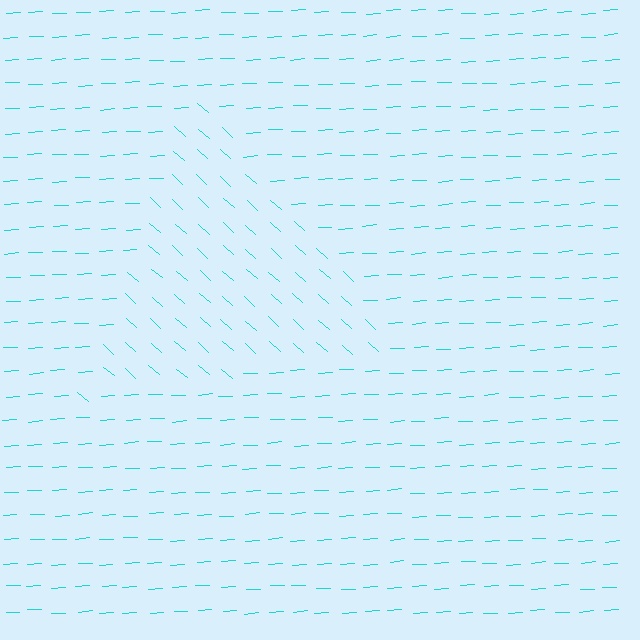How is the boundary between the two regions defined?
The boundary is defined purely by a change in line orientation (approximately 45 degrees difference). All lines are the same color and thickness.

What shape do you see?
I see a triangle.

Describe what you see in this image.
The image is filled with small cyan line segments. A triangle region in the image has lines oriented differently from the surrounding lines, creating a visible texture boundary.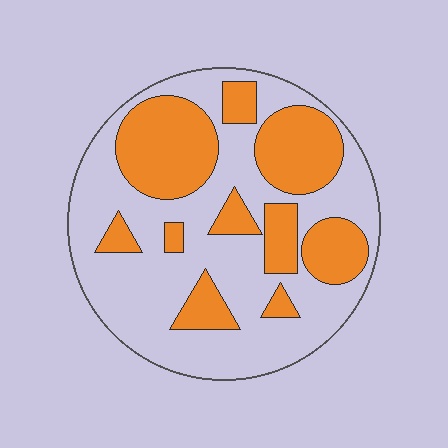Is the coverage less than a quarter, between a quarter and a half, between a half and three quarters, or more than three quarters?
Between a quarter and a half.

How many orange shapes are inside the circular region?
10.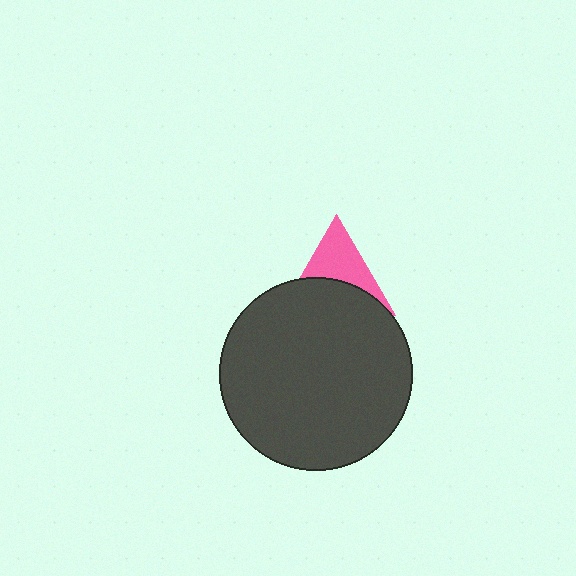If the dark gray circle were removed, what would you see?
You would see the complete pink triangle.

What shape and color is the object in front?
The object in front is a dark gray circle.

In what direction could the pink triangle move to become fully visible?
The pink triangle could move up. That would shift it out from behind the dark gray circle entirely.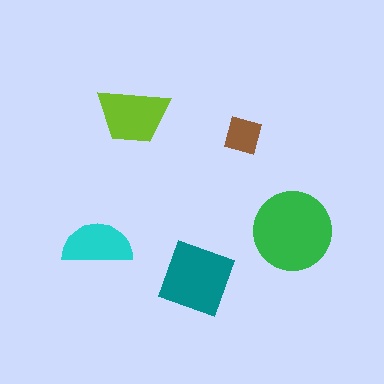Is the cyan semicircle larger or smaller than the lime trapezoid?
Smaller.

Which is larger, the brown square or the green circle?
The green circle.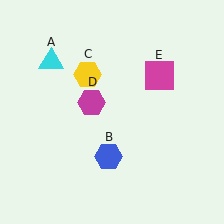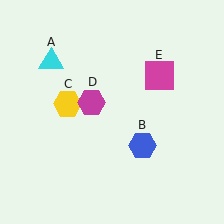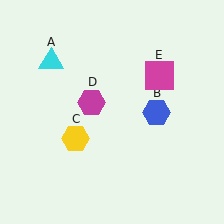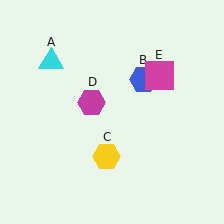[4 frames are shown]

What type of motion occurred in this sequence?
The blue hexagon (object B), yellow hexagon (object C) rotated counterclockwise around the center of the scene.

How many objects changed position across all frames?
2 objects changed position: blue hexagon (object B), yellow hexagon (object C).